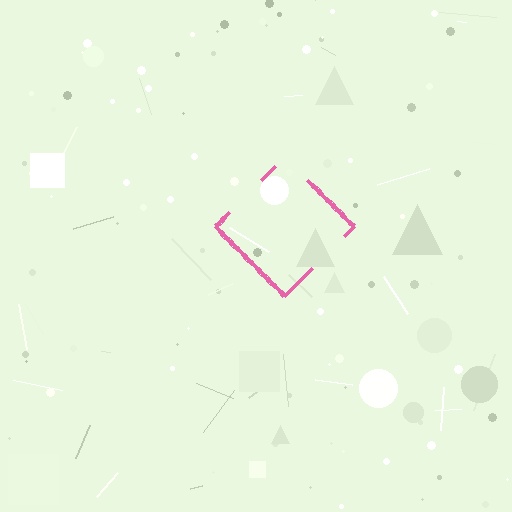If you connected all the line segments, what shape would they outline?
They would outline a diamond.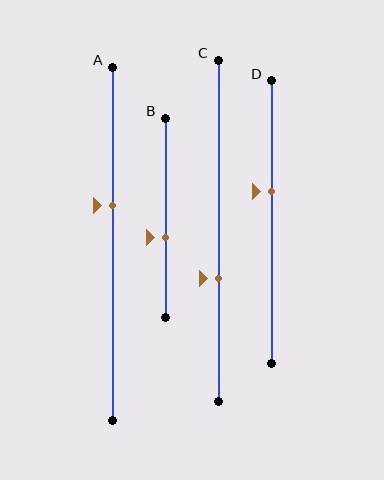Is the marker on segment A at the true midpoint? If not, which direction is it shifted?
No, the marker on segment A is shifted upward by about 11% of the segment length.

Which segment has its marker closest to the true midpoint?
Segment B has its marker closest to the true midpoint.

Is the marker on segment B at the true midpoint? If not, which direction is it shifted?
No, the marker on segment B is shifted downward by about 10% of the segment length.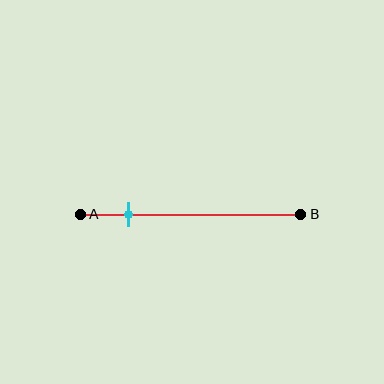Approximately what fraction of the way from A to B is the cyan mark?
The cyan mark is approximately 20% of the way from A to B.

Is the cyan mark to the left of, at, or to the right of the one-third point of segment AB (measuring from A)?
The cyan mark is to the left of the one-third point of segment AB.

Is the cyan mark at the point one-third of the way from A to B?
No, the mark is at about 20% from A, not at the 33% one-third point.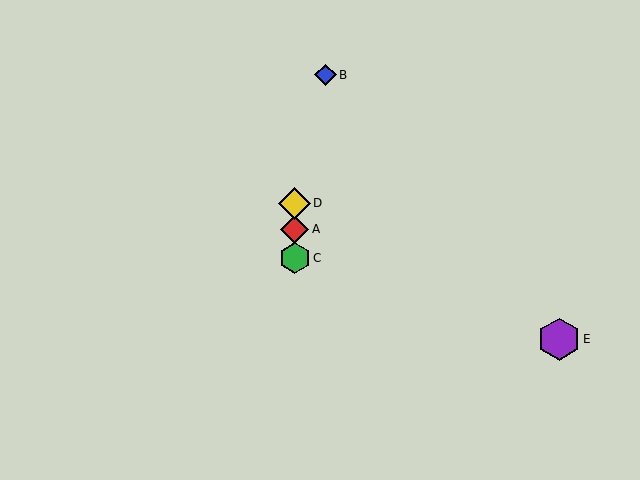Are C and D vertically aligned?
Yes, both are at x≈295.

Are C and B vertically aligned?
No, C is at x≈295 and B is at x≈326.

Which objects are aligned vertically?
Objects A, C, D are aligned vertically.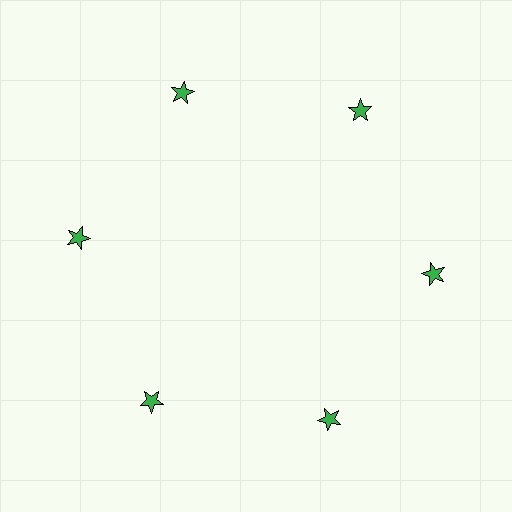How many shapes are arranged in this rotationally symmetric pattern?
There are 6 shapes, arranged in 6 groups of 1.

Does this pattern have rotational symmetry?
Yes, this pattern has 6-fold rotational symmetry. It looks the same after rotating 60 degrees around the center.